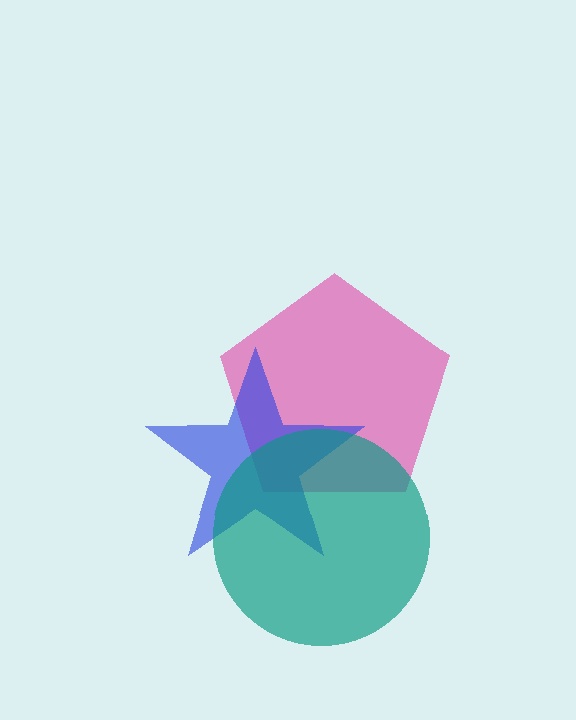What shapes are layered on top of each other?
The layered shapes are: a pink pentagon, a blue star, a teal circle.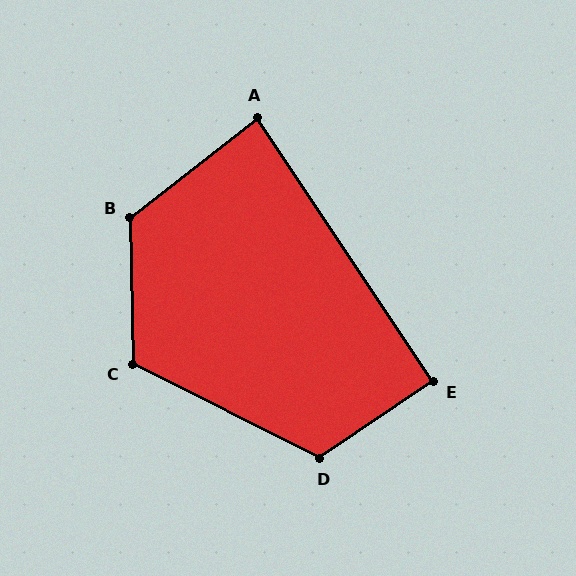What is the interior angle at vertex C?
Approximately 118 degrees (obtuse).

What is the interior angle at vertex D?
Approximately 120 degrees (obtuse).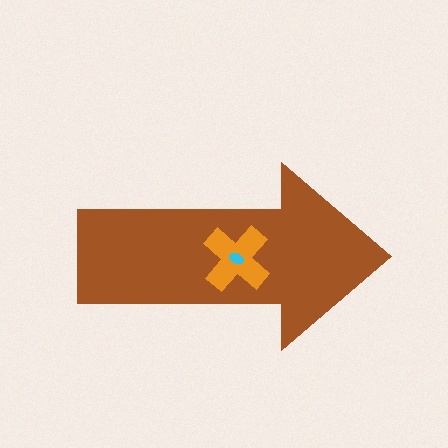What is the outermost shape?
The brown arrow.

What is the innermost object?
The cyan ellipse.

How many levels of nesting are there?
3.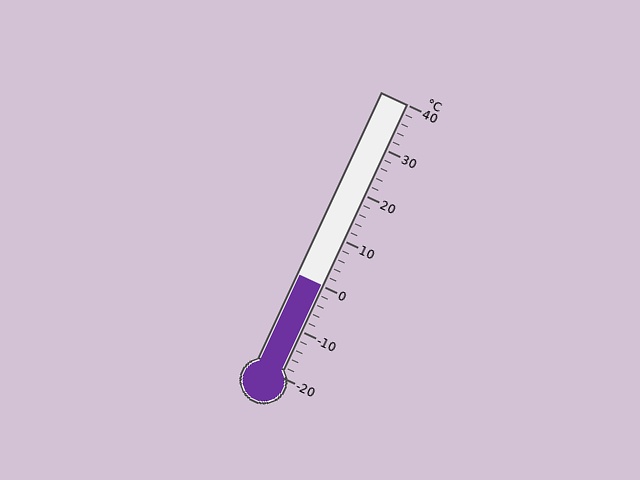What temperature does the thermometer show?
The thermometer shows approximately 0°C.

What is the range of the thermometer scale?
The thermometer scale ranges from -20°C to 40°C.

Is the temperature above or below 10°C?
The temperature is below 10°C.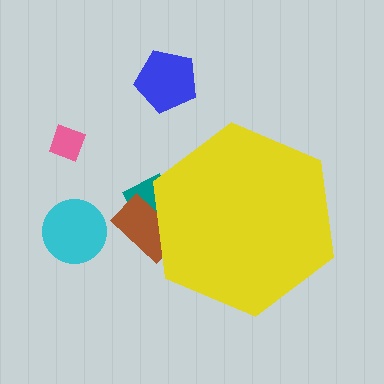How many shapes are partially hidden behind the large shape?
2 shapes are partially hidden.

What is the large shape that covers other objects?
A yellow hexagon.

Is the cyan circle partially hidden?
No, the cyan circle is fully visible.